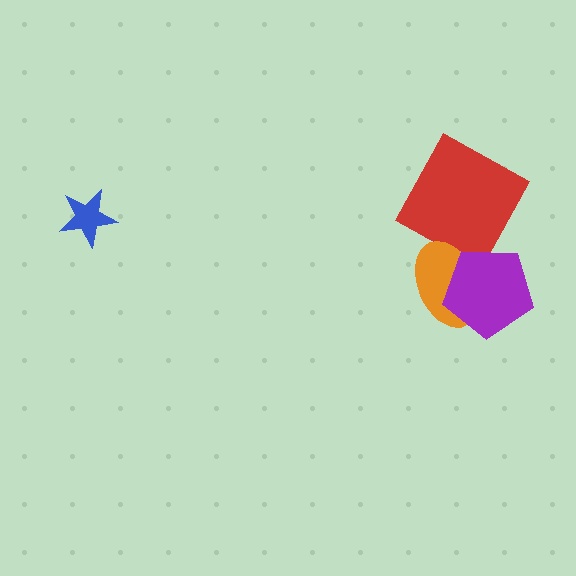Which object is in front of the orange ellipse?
The purple pentagon is in front of the orange ellipse.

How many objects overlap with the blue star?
0 objects overlap with the blue star.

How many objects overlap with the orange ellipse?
2 objects overlap with the orange ellipse.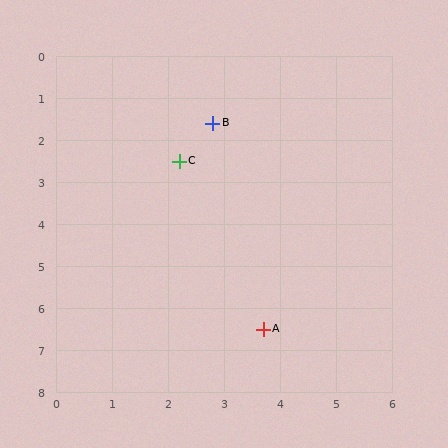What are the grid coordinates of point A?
Point A is at approximately (3.7, 6.5).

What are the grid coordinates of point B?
Point B is at approximately (2.8, 1.6).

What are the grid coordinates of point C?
Point C is at approximately (2.2, 2.5).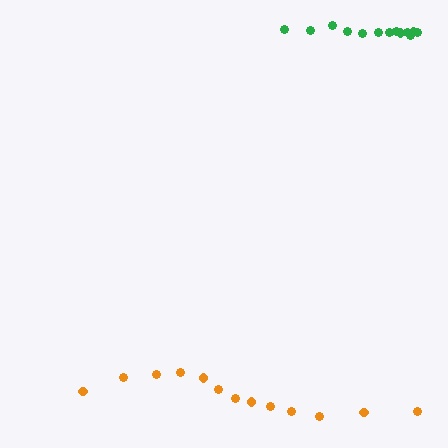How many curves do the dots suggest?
There are 2 distinct paths.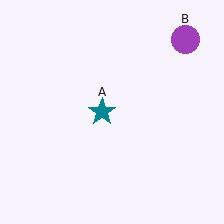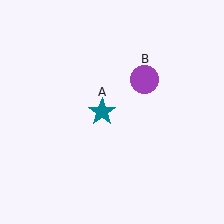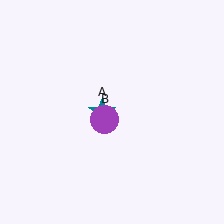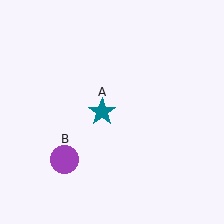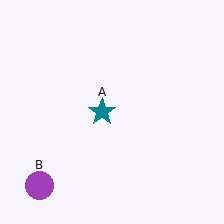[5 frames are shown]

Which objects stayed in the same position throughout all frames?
Teal star (object A) remained stationary.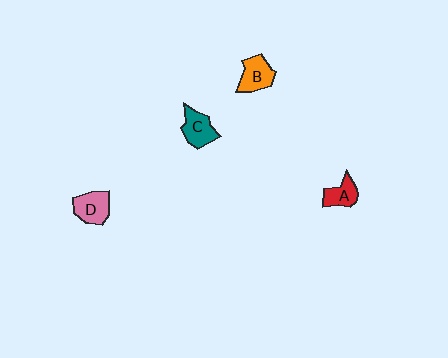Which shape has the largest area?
Shape D (pink).